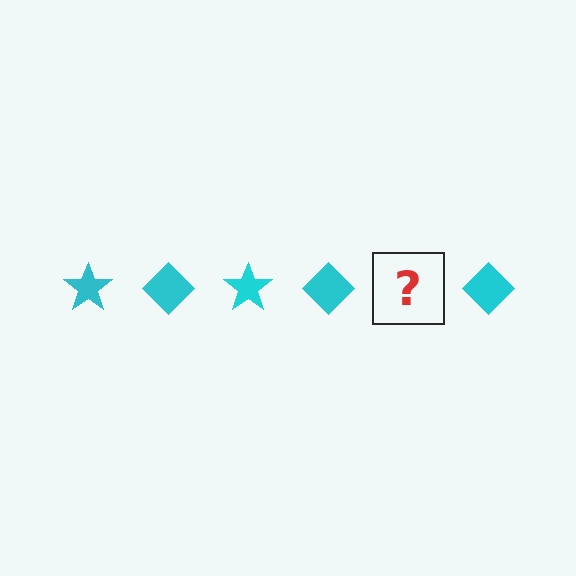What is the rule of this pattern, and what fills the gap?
The rule is that the pattern cycles through star, diamond shapes in cyan. The gap should be filled with a cyan star.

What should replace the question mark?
The question mark should be replaced with a cyan star.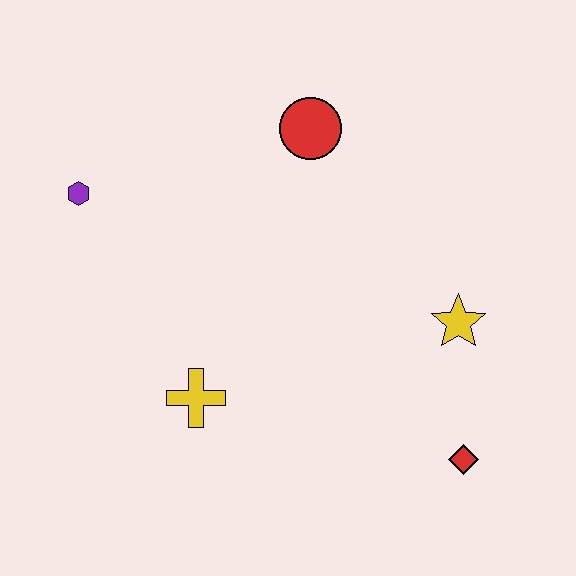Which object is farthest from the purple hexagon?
The red diamond is farthest from the purple hexagon.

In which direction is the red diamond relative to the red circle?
The red diamond is below the red circle.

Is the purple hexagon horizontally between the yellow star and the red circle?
No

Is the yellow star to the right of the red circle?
Yes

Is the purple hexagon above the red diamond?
Yes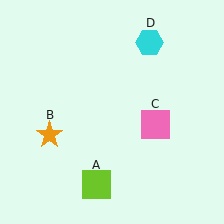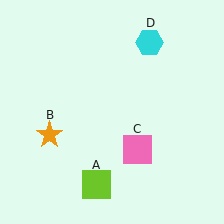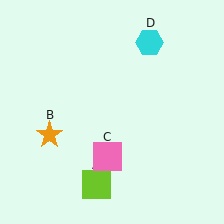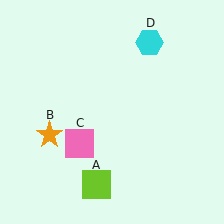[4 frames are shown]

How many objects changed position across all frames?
1 object changed position: pink square (object C).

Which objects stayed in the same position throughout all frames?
Lime square (object A) and orange star (object B) and cyan hexagon (object D) remained stationary.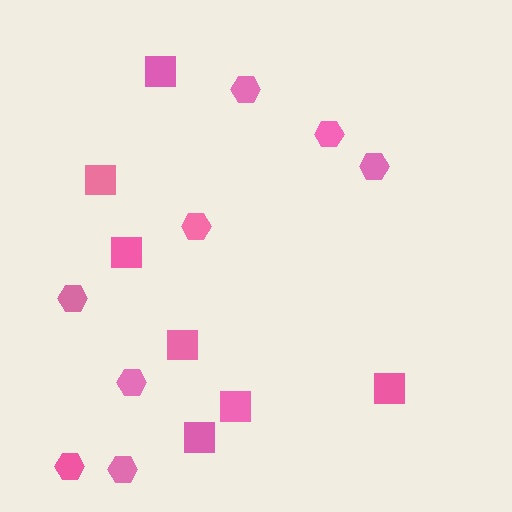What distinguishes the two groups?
There are 2 groups: one group of squares (7) and one group of hexagons (8).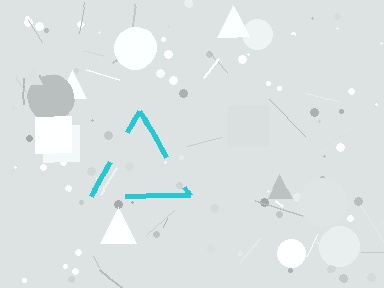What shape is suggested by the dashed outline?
The dashed outline suggests a triangle.